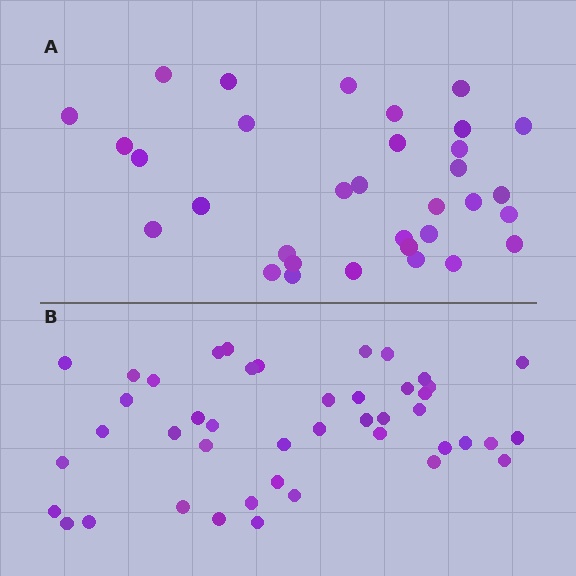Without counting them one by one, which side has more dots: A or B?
Region B (the bottom region) has more dots.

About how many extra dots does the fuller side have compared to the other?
Region B has roughly 12 or so more dots than region A.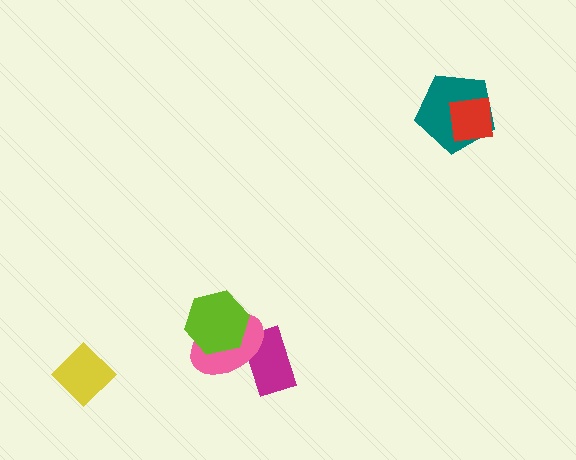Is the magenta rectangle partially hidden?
Yes, it is partially covered by another shape.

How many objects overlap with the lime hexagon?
1 object overlaps with the lime hexagon.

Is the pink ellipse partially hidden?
Yes, it is partially covered by another shape.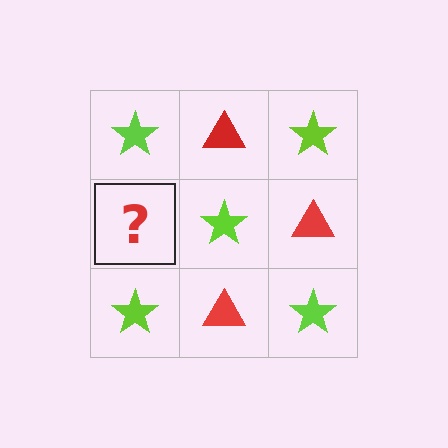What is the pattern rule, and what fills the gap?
The rule is that it alternates lime star and red triangle in a checkerboard pattern. The gap should be filled with a red triangle.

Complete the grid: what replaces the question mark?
The question mark should be replaced with a red triangle.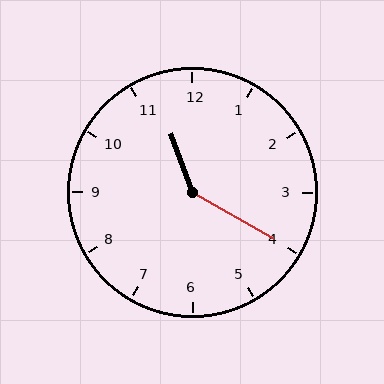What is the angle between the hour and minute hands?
Approximately 140 degrees.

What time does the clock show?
11:20.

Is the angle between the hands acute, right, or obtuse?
It is obtuse.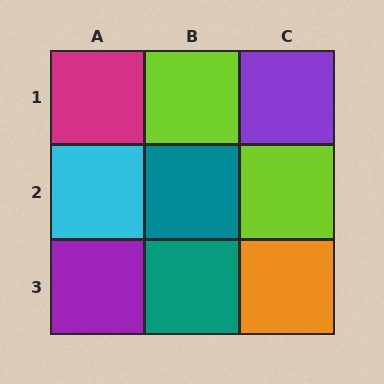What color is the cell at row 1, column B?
Lime.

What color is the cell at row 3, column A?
Purple.